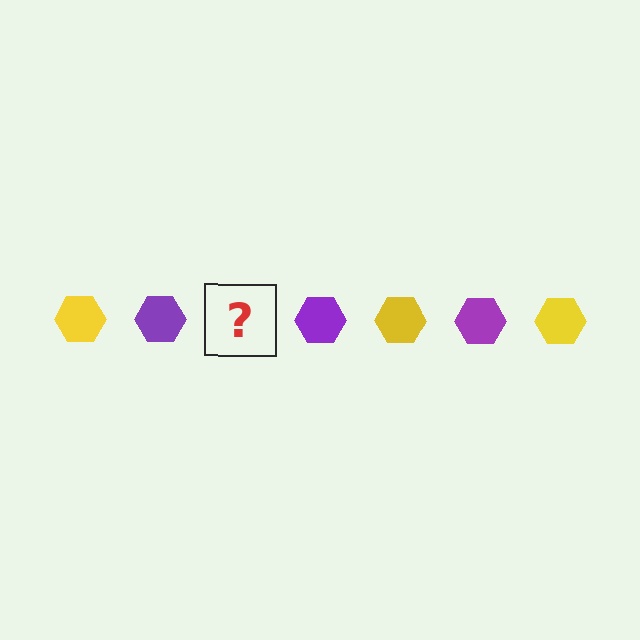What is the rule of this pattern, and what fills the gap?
The rule is that the pattern cycles through yellow, purple hexagons. The gap should be filled with a yellow hexagon.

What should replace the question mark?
The question mark should be replaced with a yellow hexagon.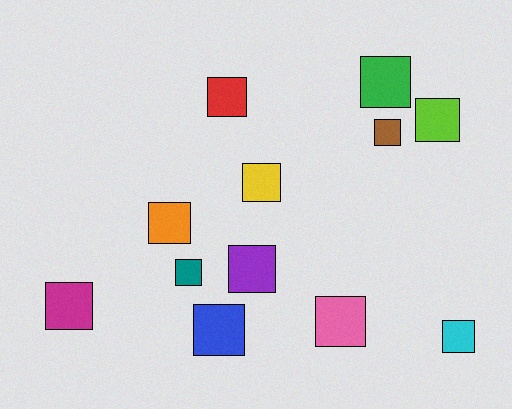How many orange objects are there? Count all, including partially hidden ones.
There is 1 orange object.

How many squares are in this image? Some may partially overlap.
There are 12 squares.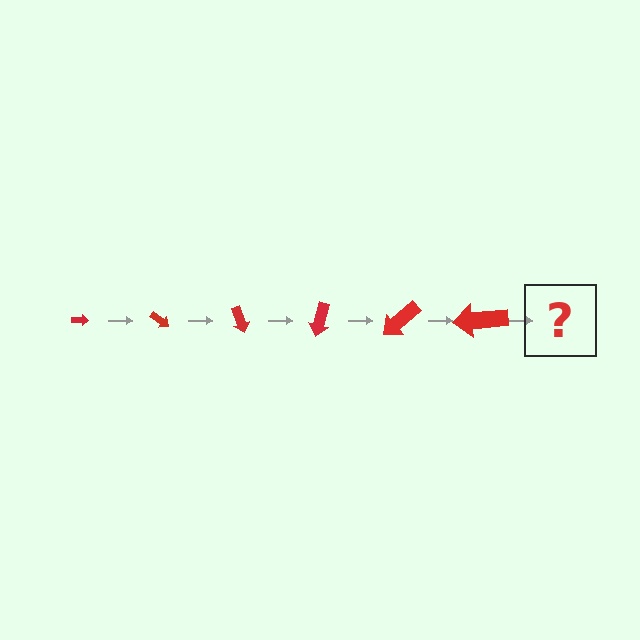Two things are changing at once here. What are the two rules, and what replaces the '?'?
The two rules are that the arrow grows larger each step and it rotates 35 degrees each step. The '?' should be an arrow, larger than the previous one and rotated 210 degrees from the start.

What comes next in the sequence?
The next element should be an arrow, larger than the previous one and rotated 210 degrees from the start.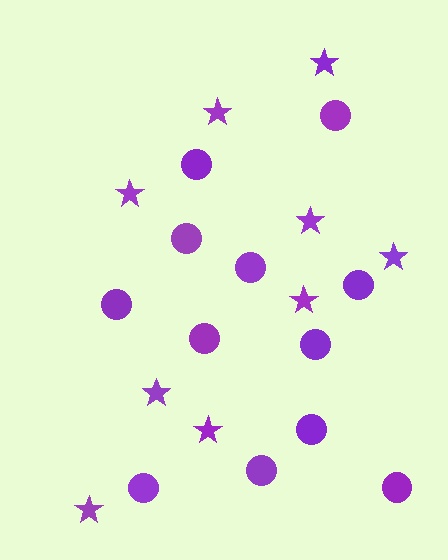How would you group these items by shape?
There are 2 groups: one group of circles (12) and one group of stars (9).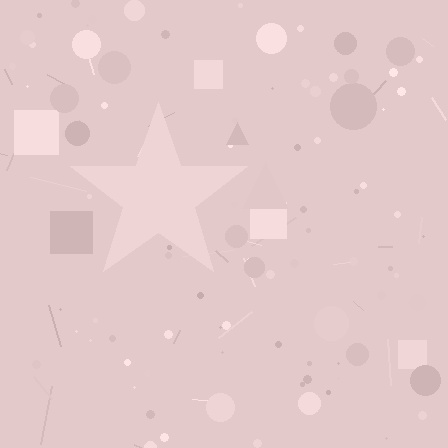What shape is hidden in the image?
A star is hidden in the image.